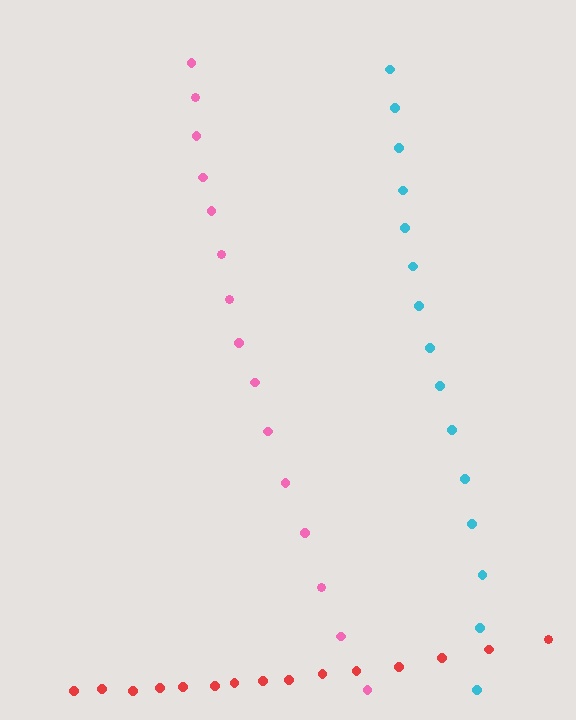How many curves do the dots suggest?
There are 3 distinct paths.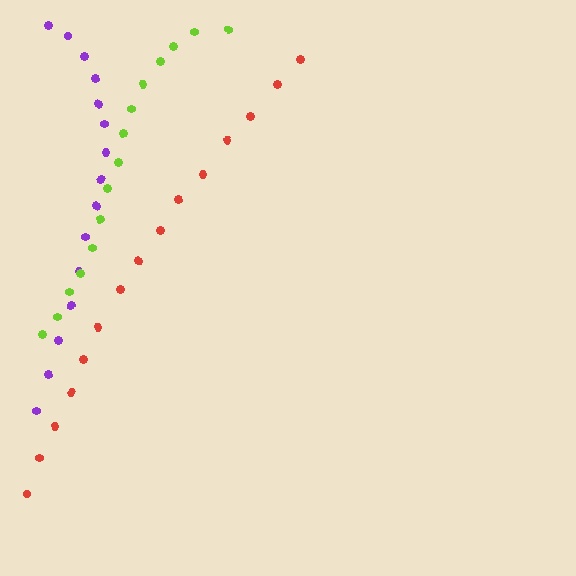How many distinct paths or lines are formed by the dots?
There are 3 distinct paths.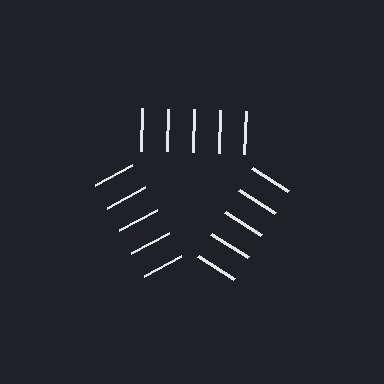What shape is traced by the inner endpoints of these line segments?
An illusory triangle — the line segments terminate on its edges but no continuous stroke is drawn.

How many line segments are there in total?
15 — 5 along each of the 3 edges.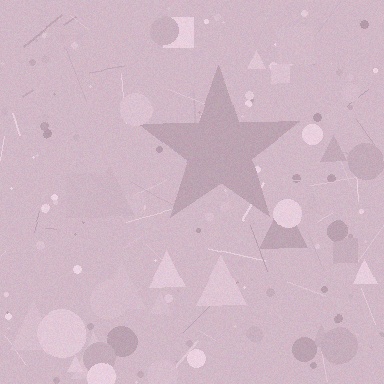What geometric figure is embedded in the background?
A star is embedded in the background.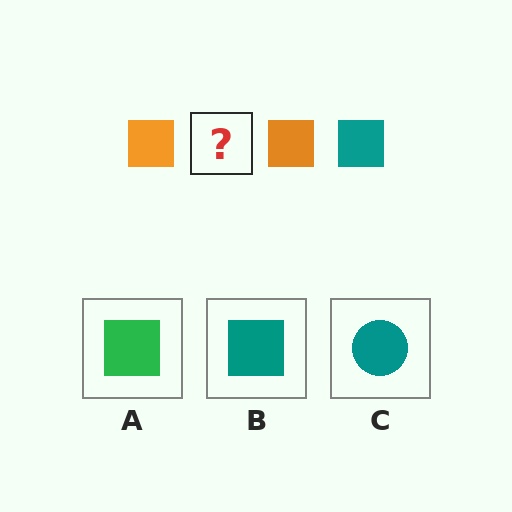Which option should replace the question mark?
Option B.